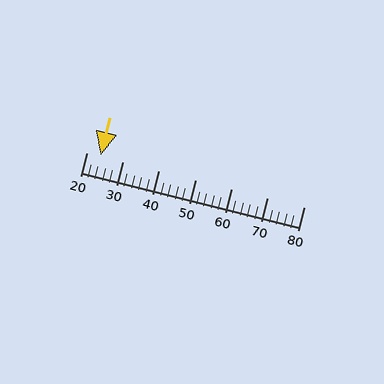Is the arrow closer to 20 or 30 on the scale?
The arrow is closer to 20.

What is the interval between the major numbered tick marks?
The major tick marks are spaced 10 units apart.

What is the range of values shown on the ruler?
The ruler shows values from 20 to 80.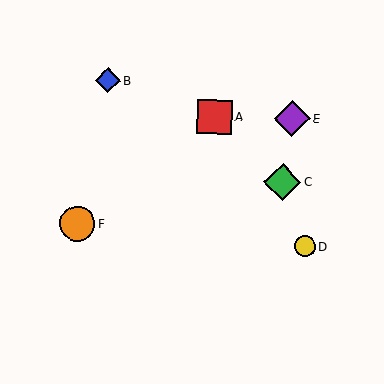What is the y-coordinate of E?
Object E is at y≈118.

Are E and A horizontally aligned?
Yes, both are at y≈118.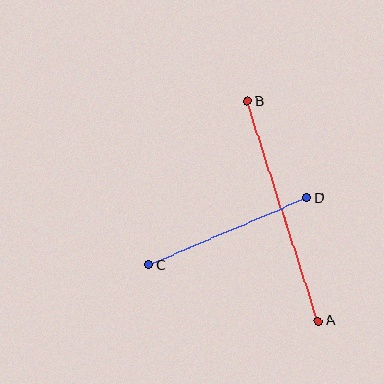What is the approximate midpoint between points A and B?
The midpoint is at approximately (283, 211) pixels.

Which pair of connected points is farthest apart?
Points A and B are farthest apart.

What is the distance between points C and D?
The distance is approximately 172 pixels.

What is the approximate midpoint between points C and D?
The midpoint is at approximately (228, 231) pixels.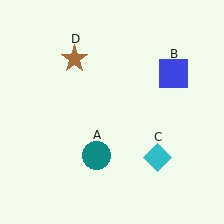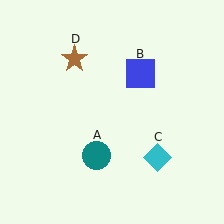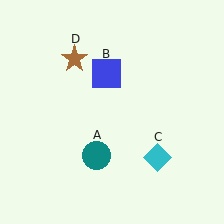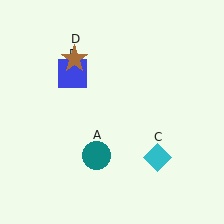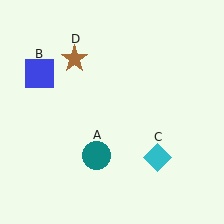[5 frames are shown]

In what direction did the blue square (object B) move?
The blue square (object B) moved left.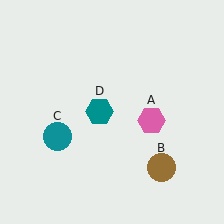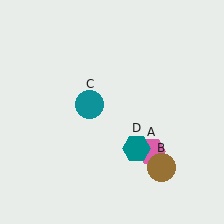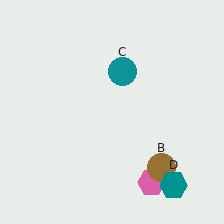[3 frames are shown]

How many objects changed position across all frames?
3 objects changed position: pink hexagon (object A), teal circle (object C), teal hexagon (object D).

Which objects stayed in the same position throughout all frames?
Brown circle (object B) remained stationary.